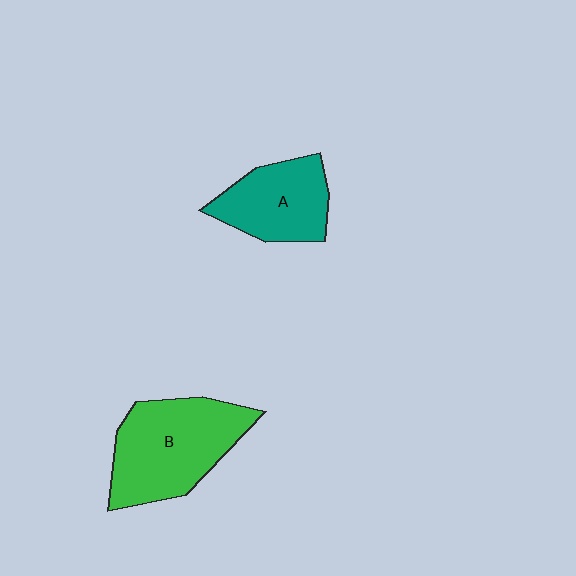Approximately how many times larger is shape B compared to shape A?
Approximately 1.4 times.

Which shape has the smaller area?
Shape A (teal).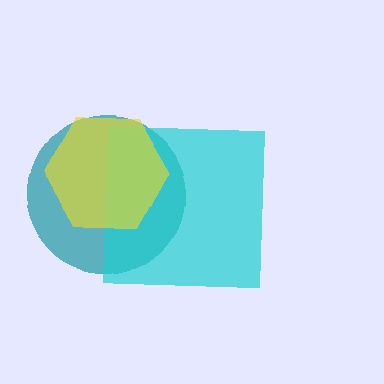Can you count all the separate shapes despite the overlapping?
Yes, there are 3 separate shapes.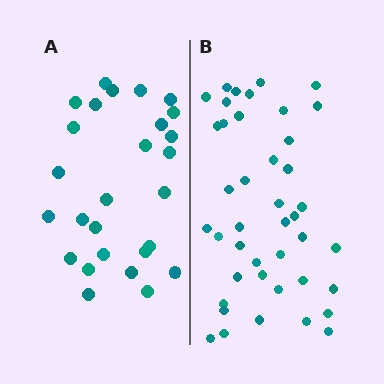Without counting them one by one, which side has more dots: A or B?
Region B (the right region) has more dots.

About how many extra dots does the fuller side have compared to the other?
Region B has approximately 15 more dots than region A.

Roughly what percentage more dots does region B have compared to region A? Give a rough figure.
About 55% more.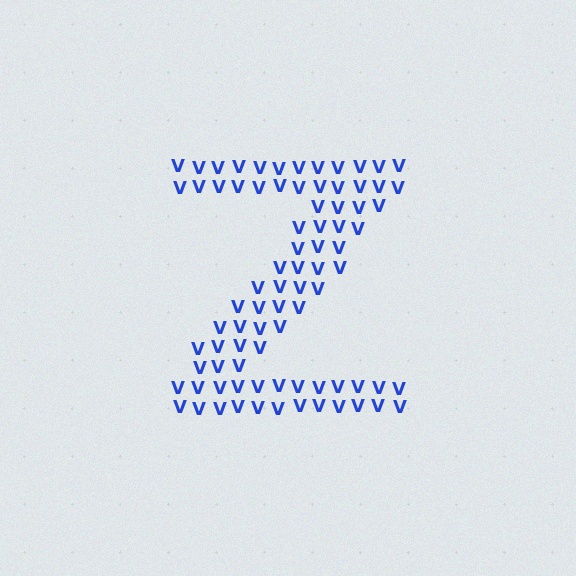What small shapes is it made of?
It is made of small letter V's.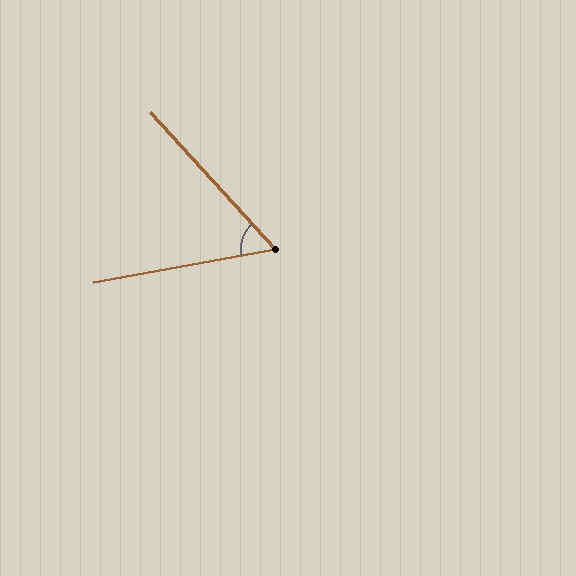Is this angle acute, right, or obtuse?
It is acute.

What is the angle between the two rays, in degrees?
Approximately 58 degrees.